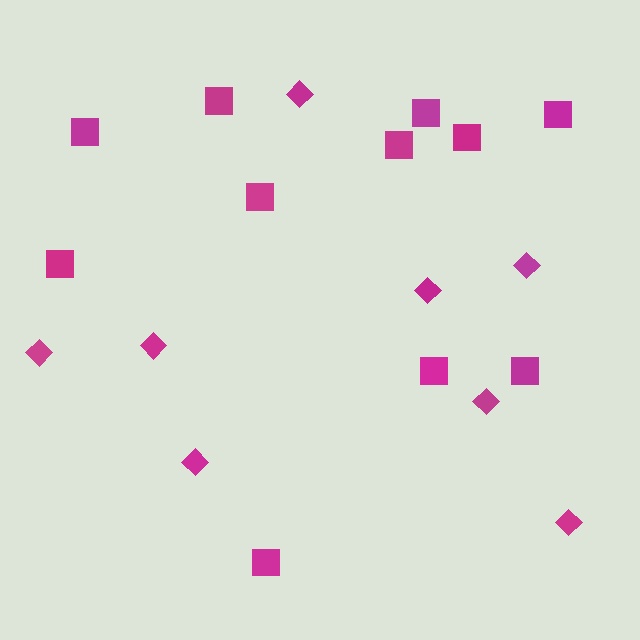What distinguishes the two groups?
There are 2 groups: one group of diamonds (8) and one group of squares (11).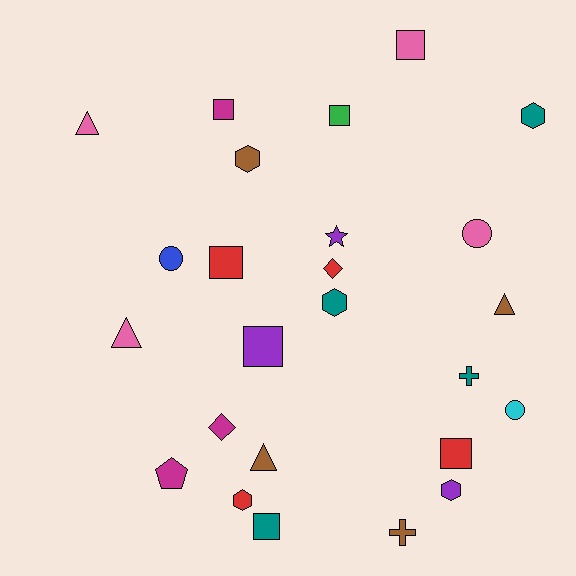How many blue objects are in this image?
There is 1 blue object.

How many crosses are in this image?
There are 2 crosses.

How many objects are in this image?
There are 25 objects.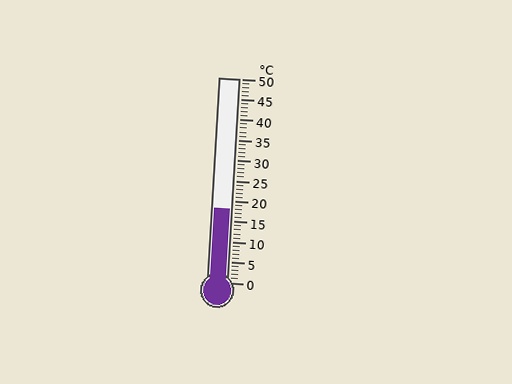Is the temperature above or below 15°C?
The temperature is above 15°C.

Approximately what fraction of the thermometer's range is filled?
The thermometer is filled to approximately 35% of its range.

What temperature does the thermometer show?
The thermometer shows approximately 18°C.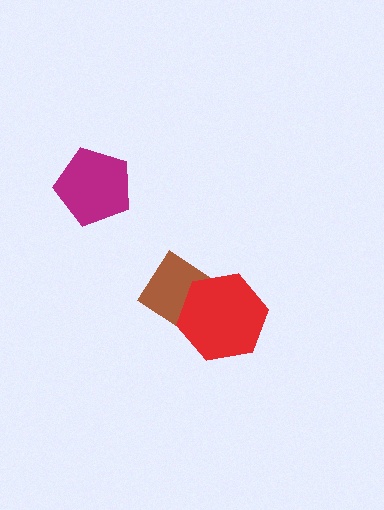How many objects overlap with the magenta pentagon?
0 objects overlap with the magenta pentagon.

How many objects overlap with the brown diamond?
1 object overlaps with the brown diamond.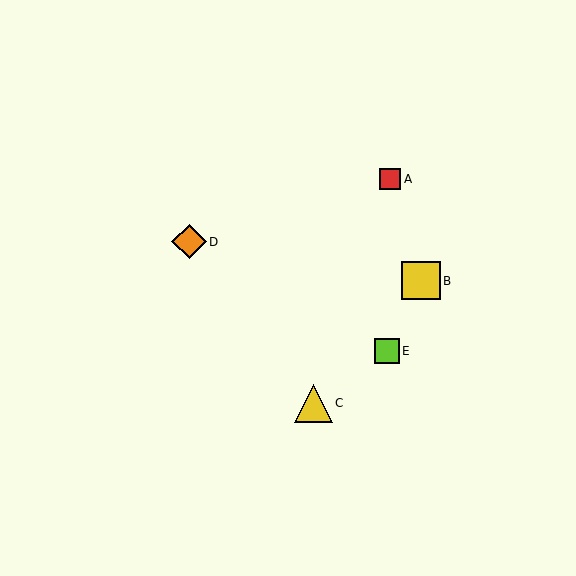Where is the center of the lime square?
The center of the lime square is at (387, 351).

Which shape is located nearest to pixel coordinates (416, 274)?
The yellow square (labeled B) at (421, 281) is nearest to that location.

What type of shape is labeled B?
Shape B is a yellow square.